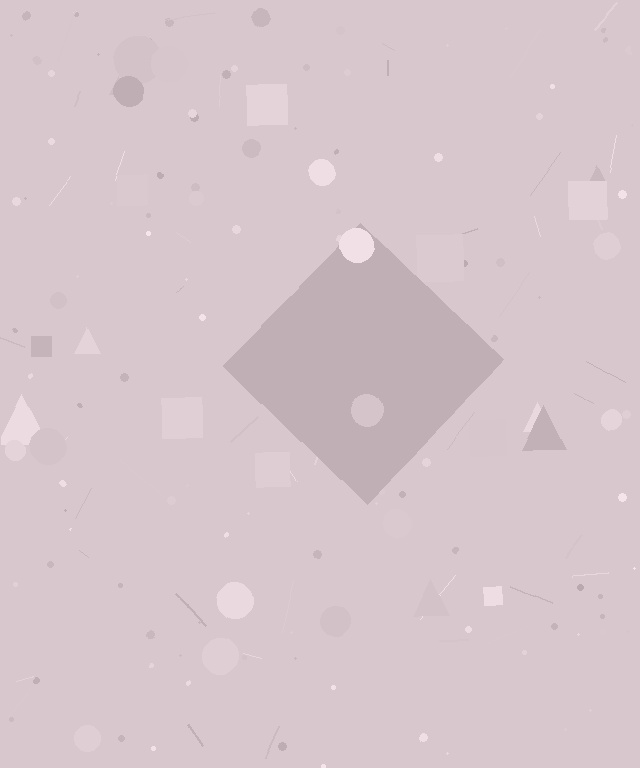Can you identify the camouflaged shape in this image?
The camouflaged shape is a diamond.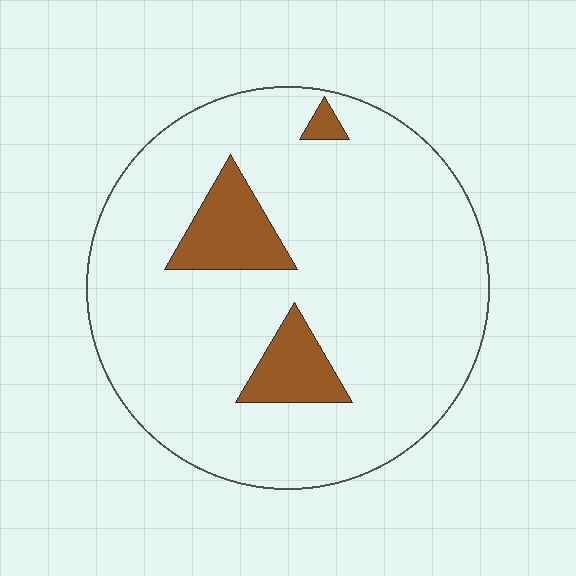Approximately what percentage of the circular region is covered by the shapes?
Approximately 10%.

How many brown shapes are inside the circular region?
3.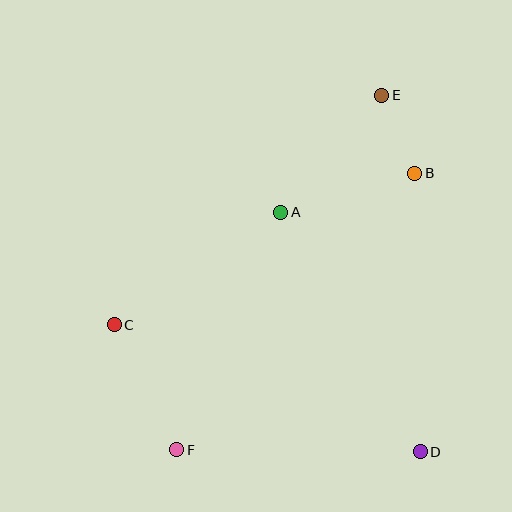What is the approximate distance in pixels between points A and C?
The distance between A and C is approximately 201 pixels.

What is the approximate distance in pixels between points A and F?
The distance between A and F is approximately 259 pixels.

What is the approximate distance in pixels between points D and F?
The distance between D and F is approximately 244 pixels.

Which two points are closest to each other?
Points B and E are closest to each other.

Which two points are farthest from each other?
Points E and F are farthest from each other.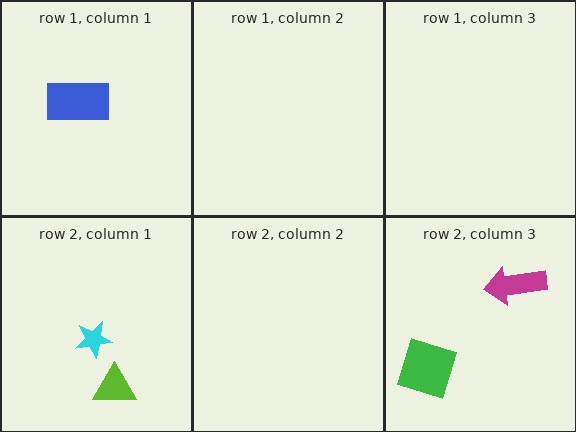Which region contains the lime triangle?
The row 2, column 1 region.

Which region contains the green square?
The row 2, column 3 region.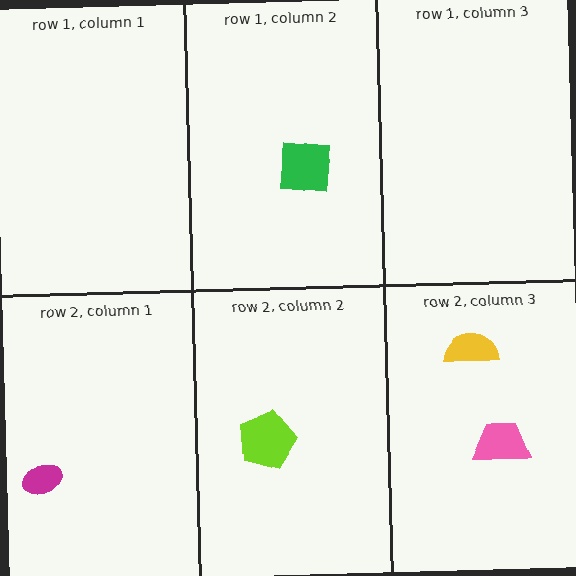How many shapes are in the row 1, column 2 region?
1.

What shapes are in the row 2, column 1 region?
The magenta ellipse.